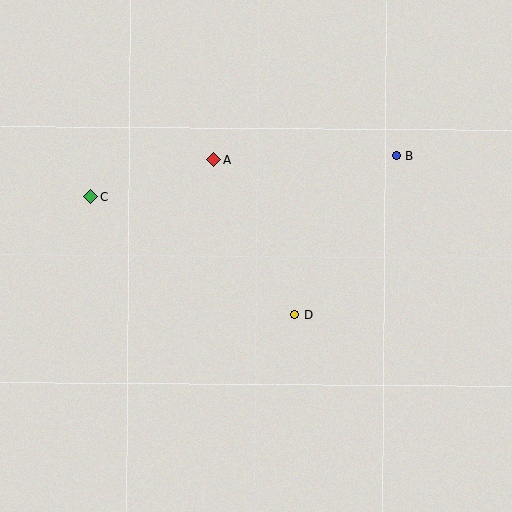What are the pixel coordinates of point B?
Point B is at (396, 156).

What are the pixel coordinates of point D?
Point D is at (294, 315).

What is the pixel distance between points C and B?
The distance between C and B is 307 pixels.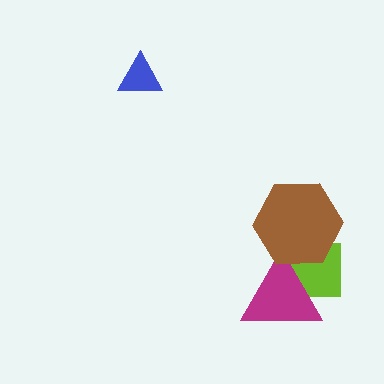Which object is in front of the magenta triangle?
The brown hexagon is in front of the magenta triangle.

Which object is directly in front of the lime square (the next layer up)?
The magenta triangle is directly in front of the lime square.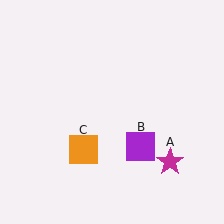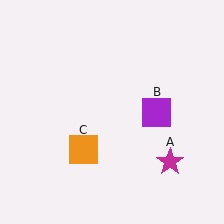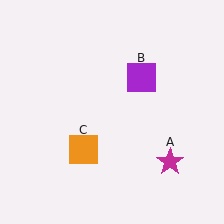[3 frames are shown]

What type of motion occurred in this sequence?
The purple square (object B) rotated counterclockwise around the center of the scene.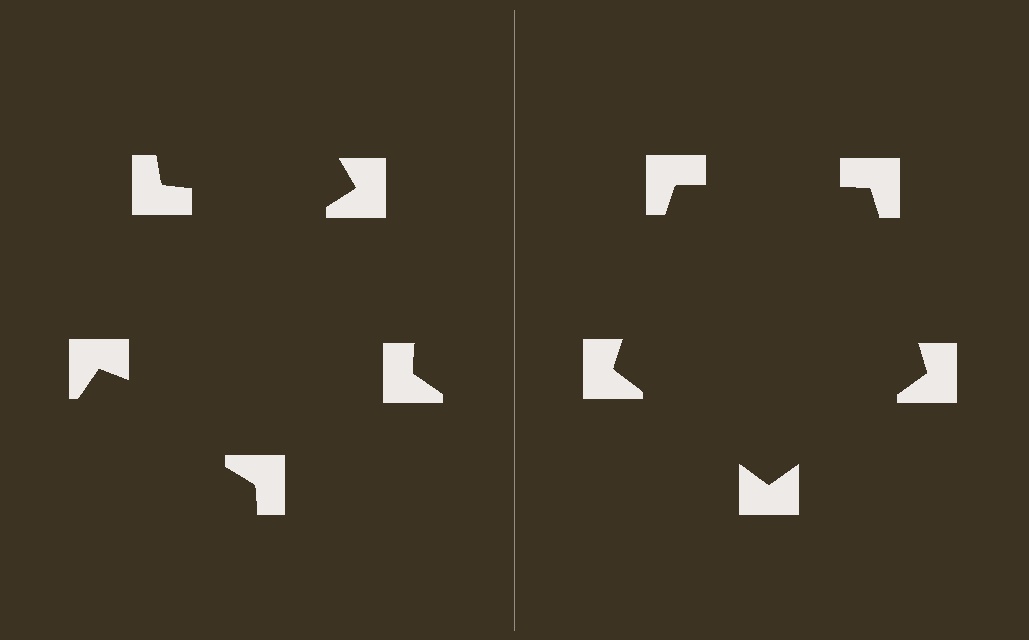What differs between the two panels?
The notched squares are positioned identically on both sides; only the wedge orientations differ. On the right they align to a pentagon; on the left they are misaligned.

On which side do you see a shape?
An illusory pentagon appears on the right side. On the left side the wedge cuts are rotated, so no coherent shape forms.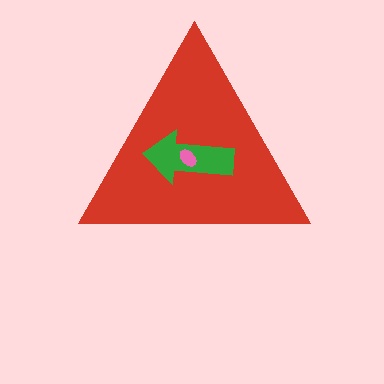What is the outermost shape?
The red triangle.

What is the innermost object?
The pink ellipse.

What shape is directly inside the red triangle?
The green arrow.